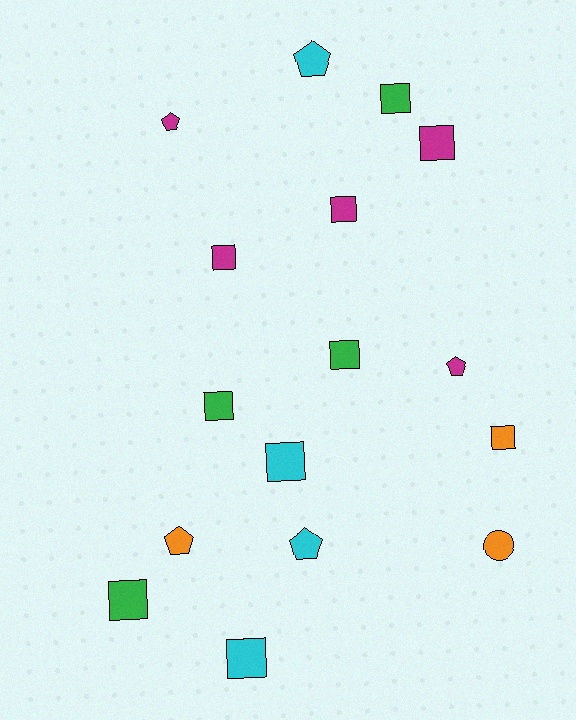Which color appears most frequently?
Magenta, with 5 objects.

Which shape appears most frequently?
Square, with 10 objects.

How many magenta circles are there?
There are no magenta circles.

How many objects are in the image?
There are 16 objects.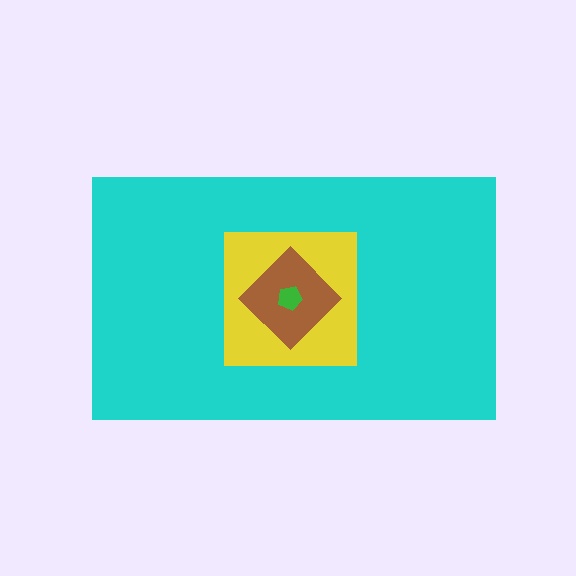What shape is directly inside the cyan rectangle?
The yellow square.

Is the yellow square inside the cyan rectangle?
Yes.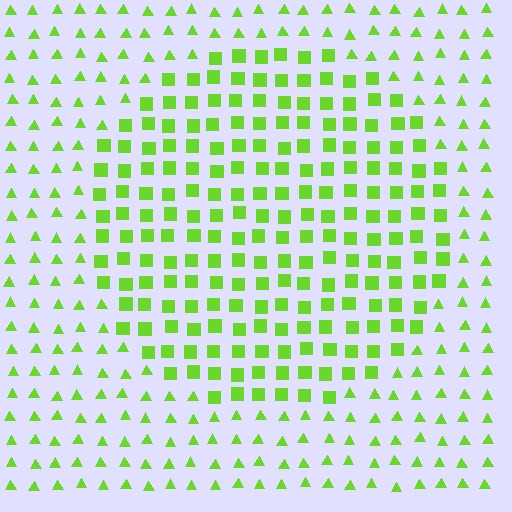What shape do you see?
I see a circle.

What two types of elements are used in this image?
The image uses squares inside the circle region and triangles outside it.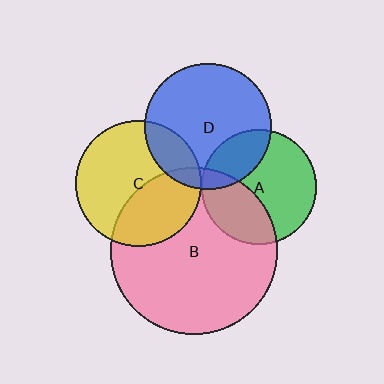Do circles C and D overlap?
Yes.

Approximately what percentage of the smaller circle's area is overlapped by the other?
Approximately 20%.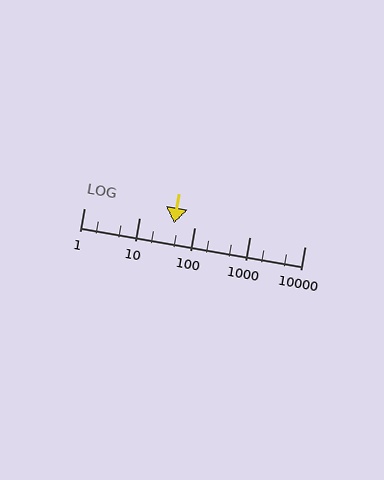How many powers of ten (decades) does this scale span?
The scale spans 4 decades, from 1 to 10000.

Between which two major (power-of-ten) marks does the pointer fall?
The pointer is between 10 and 100.